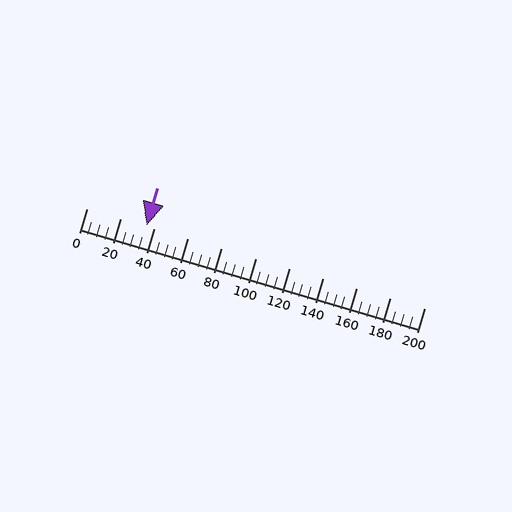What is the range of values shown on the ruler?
The ruler shows values from 0 to 200.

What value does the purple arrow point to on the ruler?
The purple arrow points to approximately 35.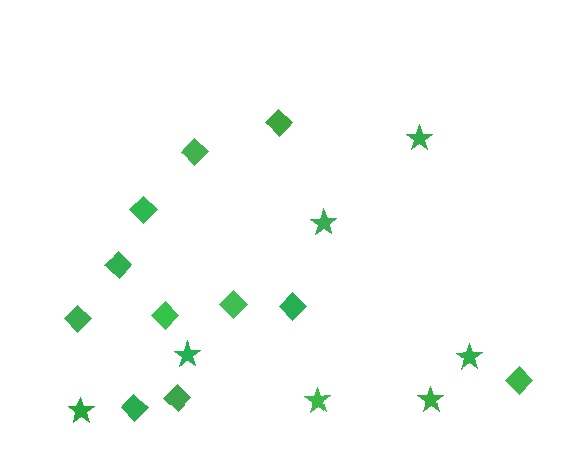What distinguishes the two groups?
There are 2 groups: one group of diamonds (11) and one group of stars (7).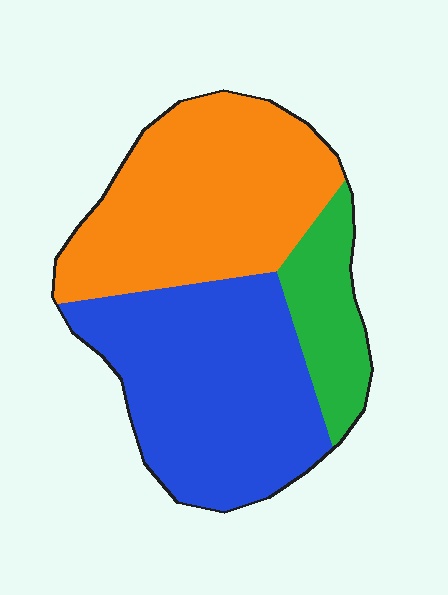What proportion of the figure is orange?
Orange covers around 40% of the figure.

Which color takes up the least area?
Green, at roughly 15%.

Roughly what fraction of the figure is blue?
Blue covers 44% of the figure.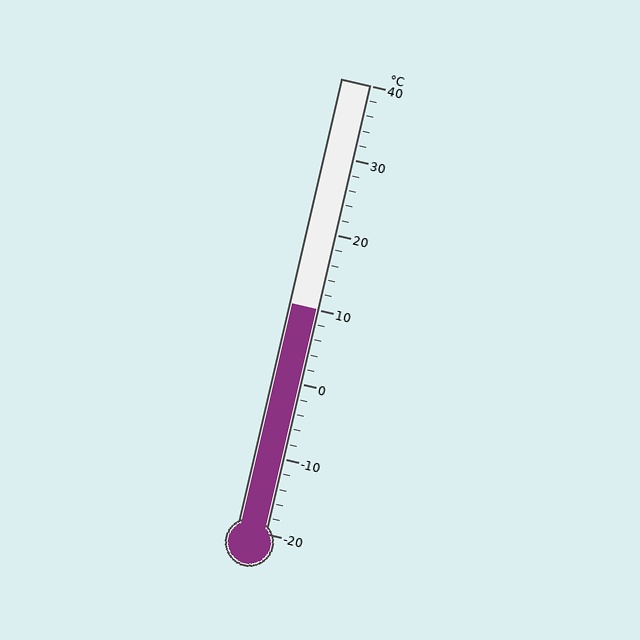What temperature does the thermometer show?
The thermometer shows approximately 10°C.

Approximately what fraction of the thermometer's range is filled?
The thermometer is filled to approximately 50% of its range.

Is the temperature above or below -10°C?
The temperature is above -10°C.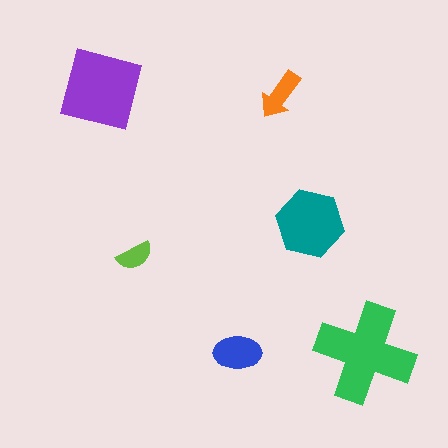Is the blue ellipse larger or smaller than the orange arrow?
Larger.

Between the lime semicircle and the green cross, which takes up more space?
The green cross.